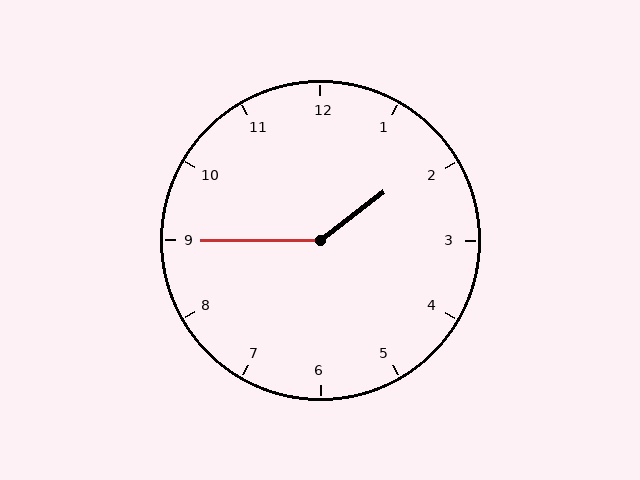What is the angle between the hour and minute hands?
Approximately 142 degrees.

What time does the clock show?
1:45.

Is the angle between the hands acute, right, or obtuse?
It is obtuse.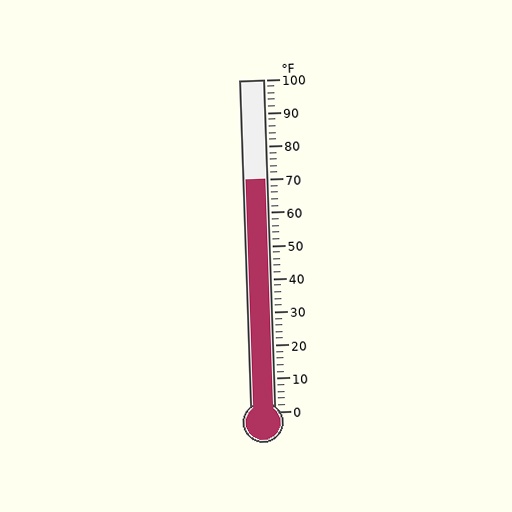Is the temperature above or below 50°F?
The temperature is above 50°F.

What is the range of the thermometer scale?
The thermometer scale ranges from 0°F to 100°F.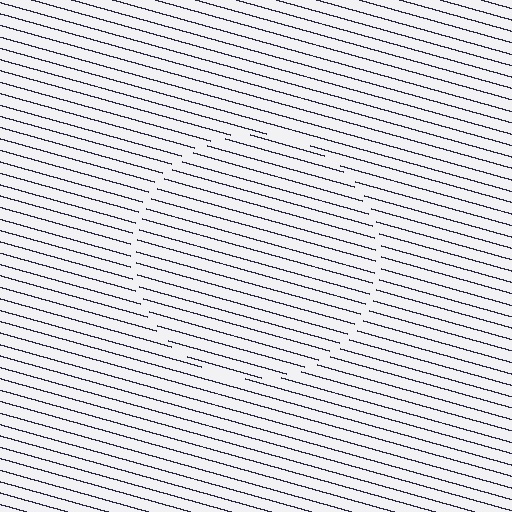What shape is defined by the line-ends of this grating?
An illusory circle. The interior of the shape contains the same grating, shifted by half a period — the contour is defined by the phase discontinuity where line-ends from the inner and outer gratings abut.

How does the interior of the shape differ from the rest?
The interior of the shape contains the same grating, shifted by half a period — the contour is defined by the phase discontinuity where line-ends from the inner and outer gratings abut.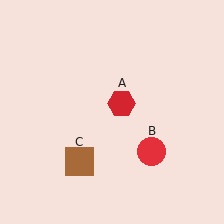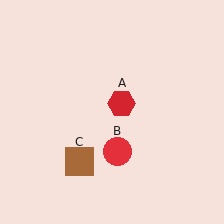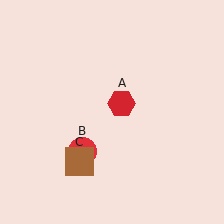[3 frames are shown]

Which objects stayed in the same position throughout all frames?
Red hexagon (object A) and brown square (object C) remained stationary.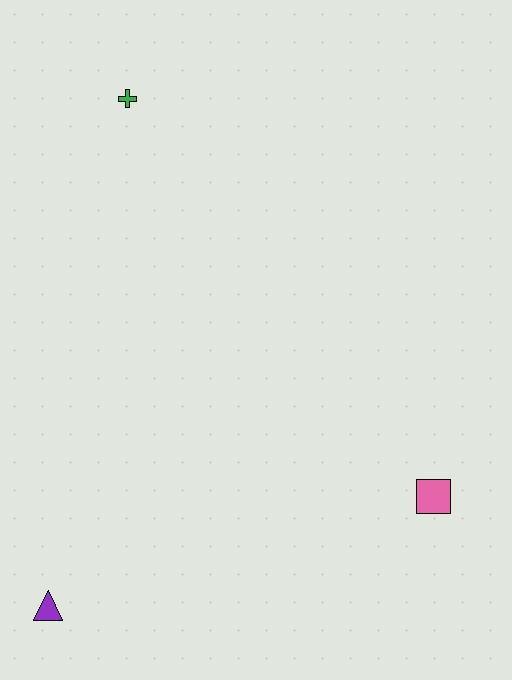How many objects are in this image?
There are 3 objects.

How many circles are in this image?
There are no circles.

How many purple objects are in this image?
There is 1 purple object.